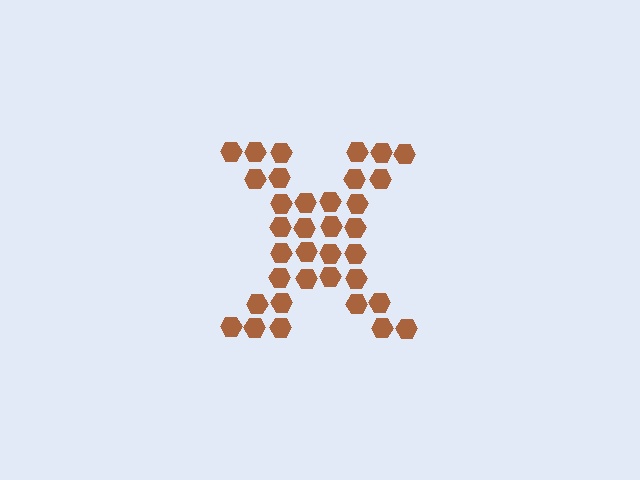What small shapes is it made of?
It is made of small hexagons.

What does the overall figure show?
The overall figure shows the letter X.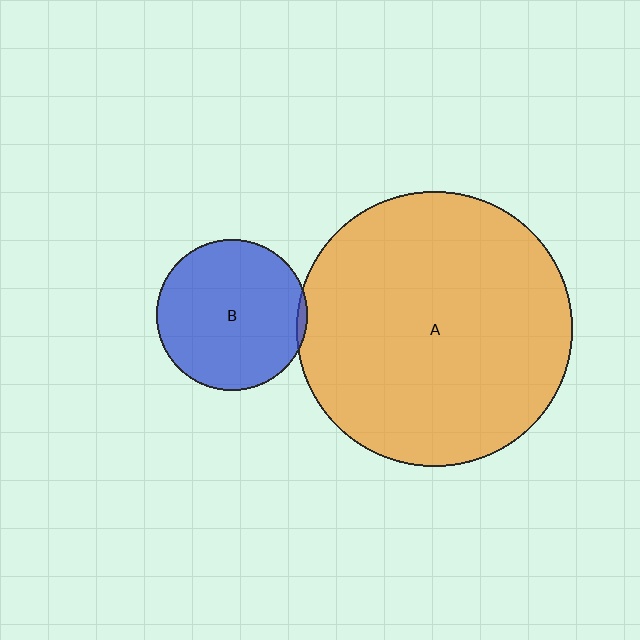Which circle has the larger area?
Circle A (orange).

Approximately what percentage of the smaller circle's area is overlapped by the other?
Approximately 5%.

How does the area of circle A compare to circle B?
Approximately 3.3 times.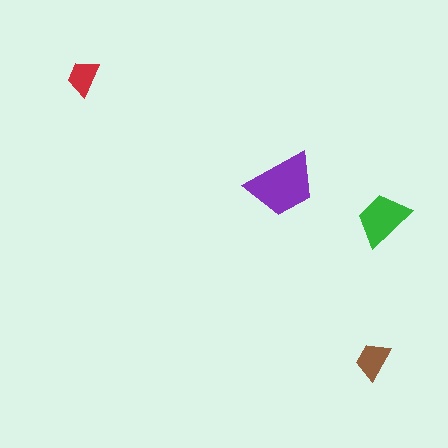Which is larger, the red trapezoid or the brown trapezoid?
The brown one.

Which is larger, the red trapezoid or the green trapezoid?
The green one.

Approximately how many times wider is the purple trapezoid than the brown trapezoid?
About 2 times wider.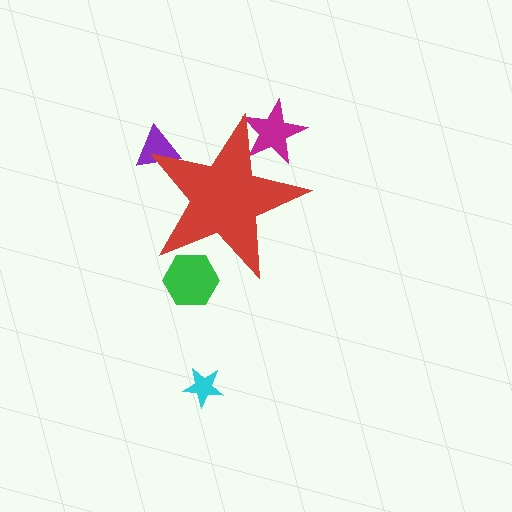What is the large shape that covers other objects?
A red star.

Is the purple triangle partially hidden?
Yes, the purple triangle is partially hidden behind the red star.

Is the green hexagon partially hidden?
Yes, the green hexagon is partially hidden behind the red star.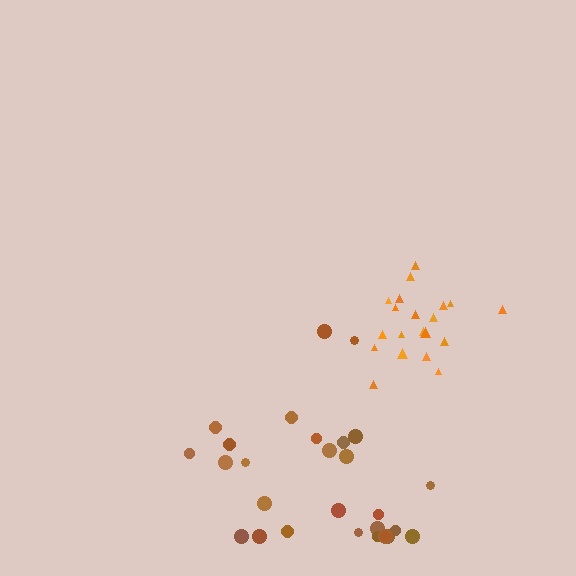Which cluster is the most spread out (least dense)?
Brown.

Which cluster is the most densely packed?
Orange.